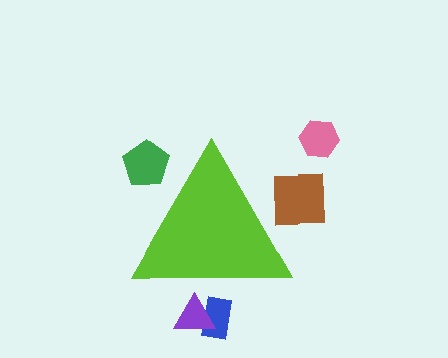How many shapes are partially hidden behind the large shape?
4 shapes are partially hidden.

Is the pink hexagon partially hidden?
No, the pink hexagon is fully visible.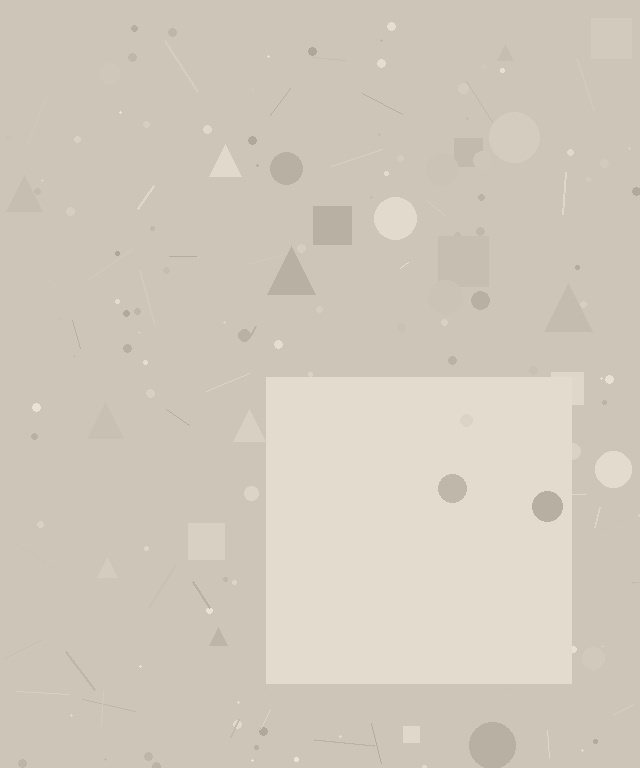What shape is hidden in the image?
A square is hidden in the image.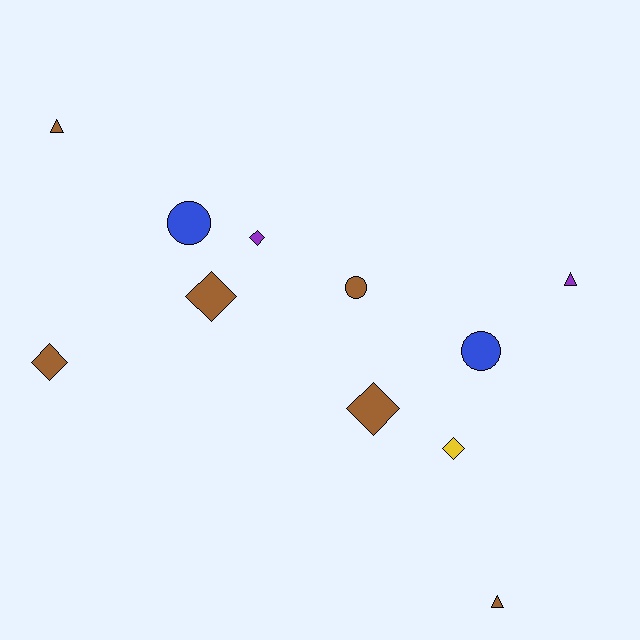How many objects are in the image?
There are 11 objects.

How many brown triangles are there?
There are 2 brown triangles.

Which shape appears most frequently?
Diamond, with 5 objects.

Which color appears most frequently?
Brown, with 6 objects.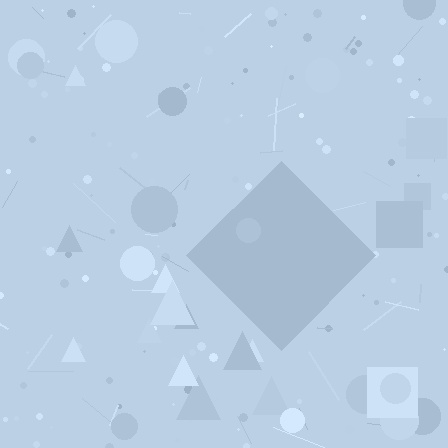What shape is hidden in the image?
A diamond is hidden in the image.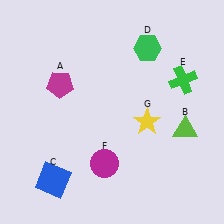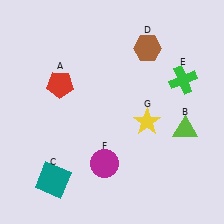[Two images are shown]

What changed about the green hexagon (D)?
In Image 1, D is green. In Image 2, it changed to brown.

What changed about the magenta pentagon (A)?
In Image 1, A is magenta. In Image 2, it changed to red.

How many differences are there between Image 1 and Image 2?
There are 3 differences between the two images.